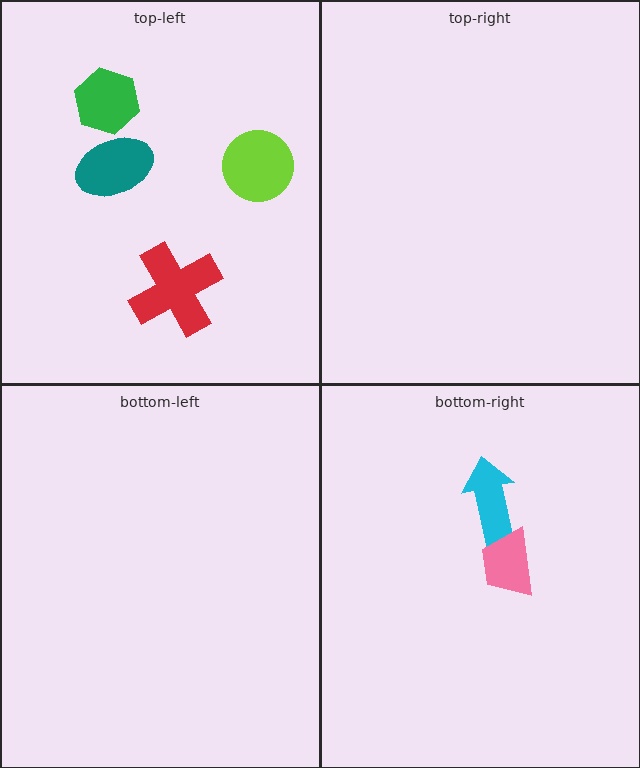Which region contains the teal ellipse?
The top-left region.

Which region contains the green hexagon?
The top-left region.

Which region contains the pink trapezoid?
The bottom-right region.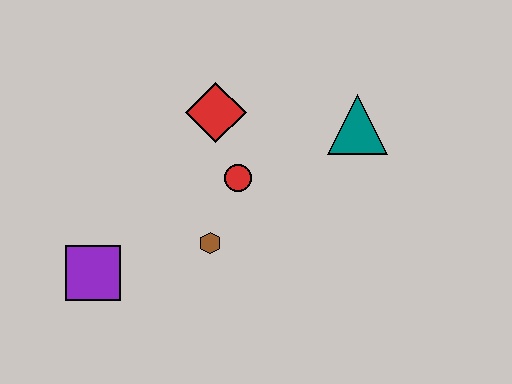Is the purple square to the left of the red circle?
Yes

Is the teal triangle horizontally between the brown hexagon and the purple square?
No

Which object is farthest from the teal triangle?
The purple square is farthest from the teal triangle.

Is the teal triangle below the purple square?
No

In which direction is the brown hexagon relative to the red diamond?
The brown hexagon is below the red diamond.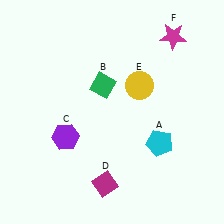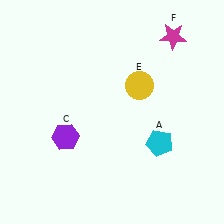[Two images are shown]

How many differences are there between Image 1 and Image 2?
There are 2 differences between the two images.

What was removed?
The green diamond (B), the magenta diamond (D) were removed in Image 2.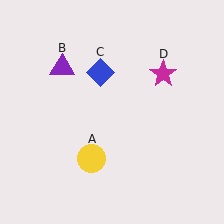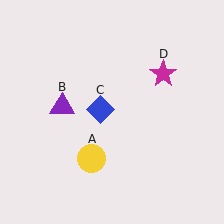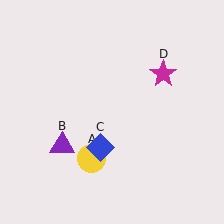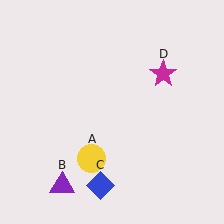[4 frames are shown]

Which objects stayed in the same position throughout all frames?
Yellow circle (object A) and magenta star (object D) remained stationary.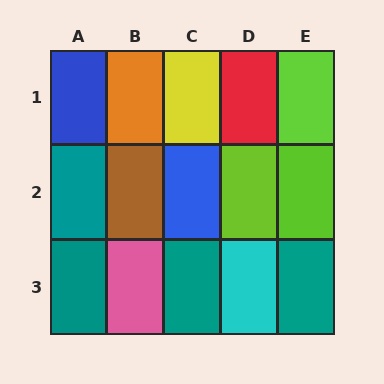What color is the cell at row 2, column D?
Lime.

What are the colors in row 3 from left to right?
Teal, pink, teal, cyan, teal.